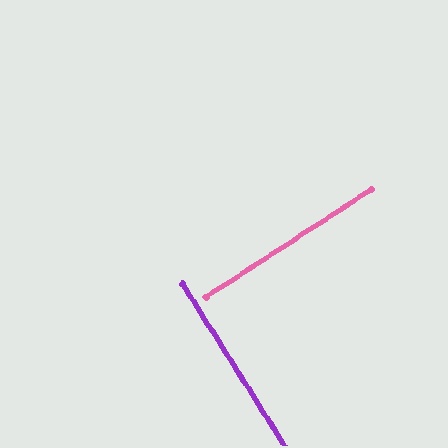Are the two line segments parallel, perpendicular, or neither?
Perpendicular — they meet at approximately 89°.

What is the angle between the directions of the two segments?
Approximately 89 degrees.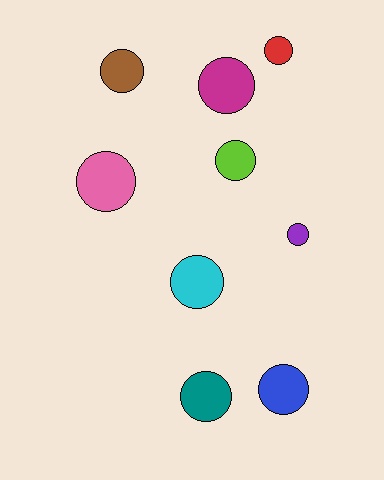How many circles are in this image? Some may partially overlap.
There are 9 circles.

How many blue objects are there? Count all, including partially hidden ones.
There is 1 blue object.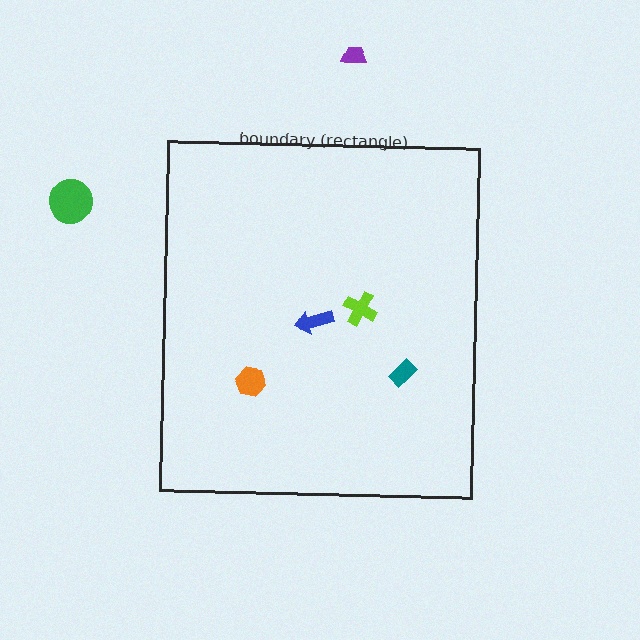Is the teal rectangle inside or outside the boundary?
Inside.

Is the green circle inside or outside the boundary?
Outside.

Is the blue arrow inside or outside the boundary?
Inside.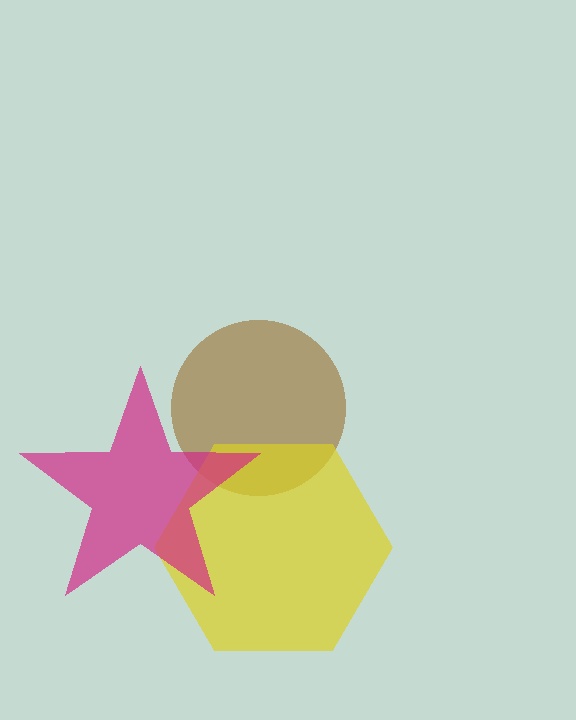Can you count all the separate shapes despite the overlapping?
Yes, there are 3 separate shapes.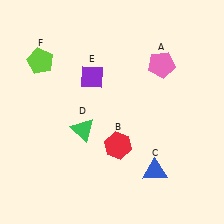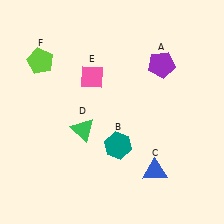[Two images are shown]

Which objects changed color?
A changed from pink to purple. B changed from red to teal. E changed from purple to pink.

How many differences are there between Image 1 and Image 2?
There are 3 differences between the two images.